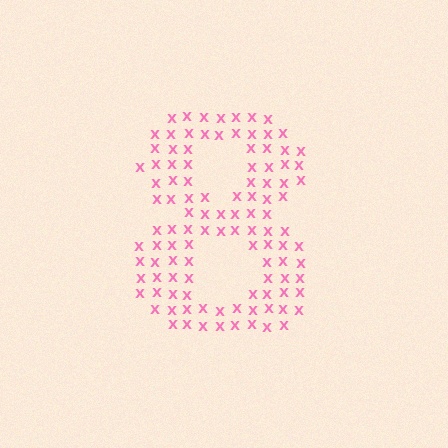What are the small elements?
The small elements are letter X's.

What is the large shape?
The large shape is the digit 8.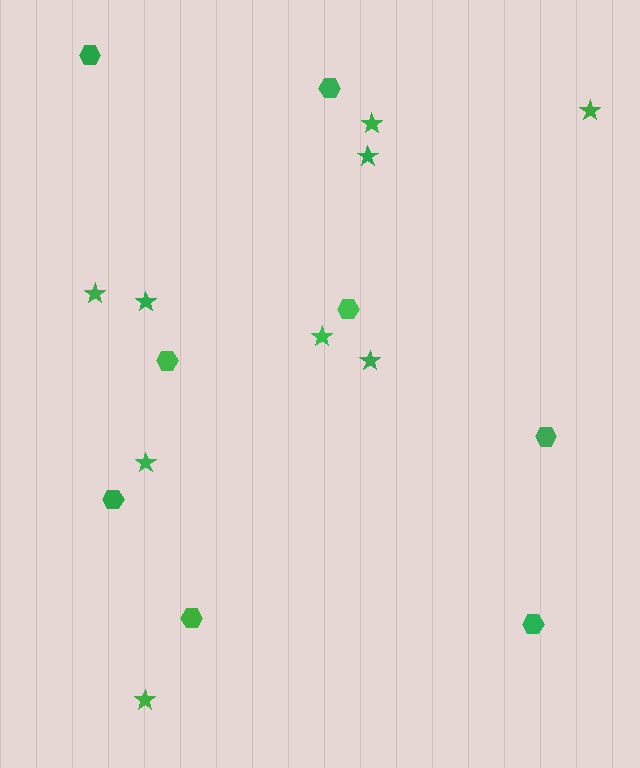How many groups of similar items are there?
There are 2 groups: one group of stars (9) and one group of hexagons (8).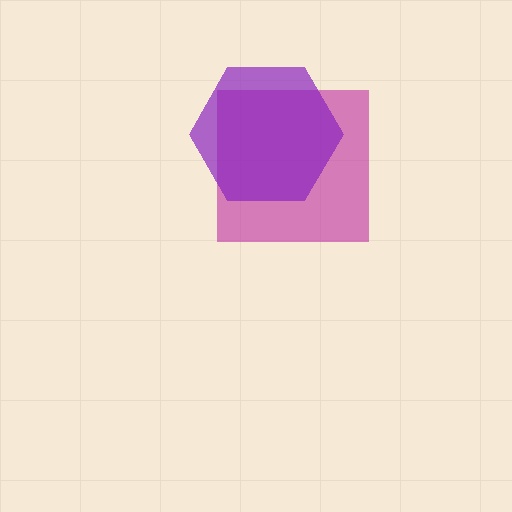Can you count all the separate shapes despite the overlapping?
Yes, there are 2 separate shapes.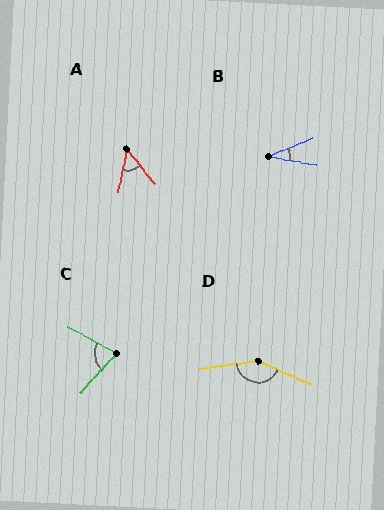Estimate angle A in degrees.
Approximately 49 degrees.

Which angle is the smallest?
B, at approximately 32 degrees.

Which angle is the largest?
D, at approximately 148 degrees.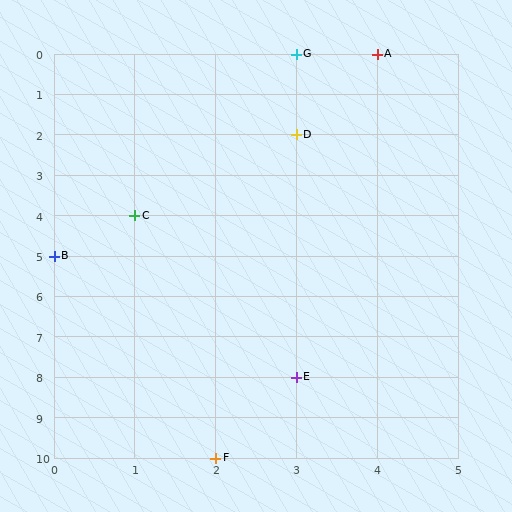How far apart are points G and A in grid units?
Points G and A are 1 column apart.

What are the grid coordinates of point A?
Point A is at grid coordinates (4, 0).